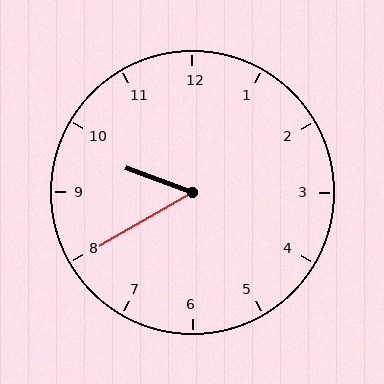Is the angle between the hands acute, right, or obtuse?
It is acute.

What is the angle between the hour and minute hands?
Approximately 50 degrees.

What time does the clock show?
9:40.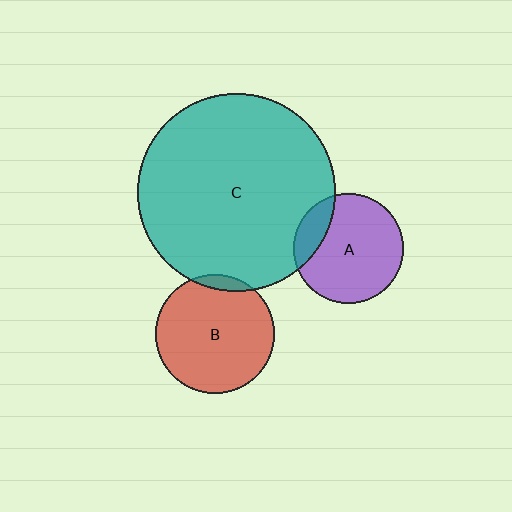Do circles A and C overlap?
Yes.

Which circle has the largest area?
Circle C (teal).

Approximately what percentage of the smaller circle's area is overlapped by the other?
Approximately 15%.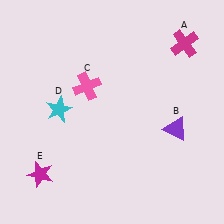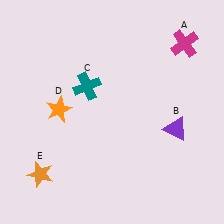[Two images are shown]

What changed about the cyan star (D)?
In Image 1, D is cyan. In Image 2, it changed to orange.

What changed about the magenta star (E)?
In Image 1, E is magenta. In Image 2, it changed to orange.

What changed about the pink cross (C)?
In Image 1, C is pink. In Image 2, it changed to teal.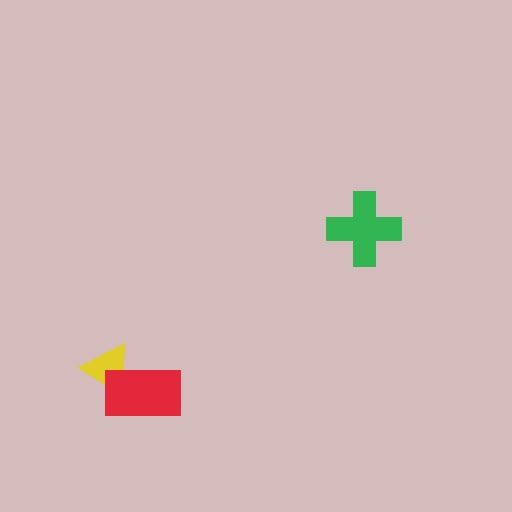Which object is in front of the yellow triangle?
The red rectangle is in front of the yellow triangle.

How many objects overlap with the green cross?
0 objects overlap with the green cross.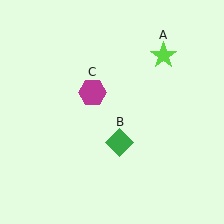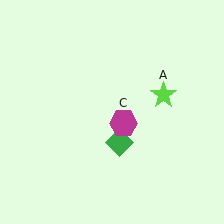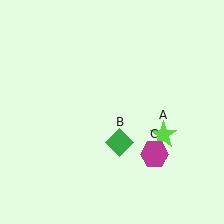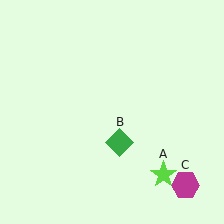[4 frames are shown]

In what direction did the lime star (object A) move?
The lime star (object A) moved down.